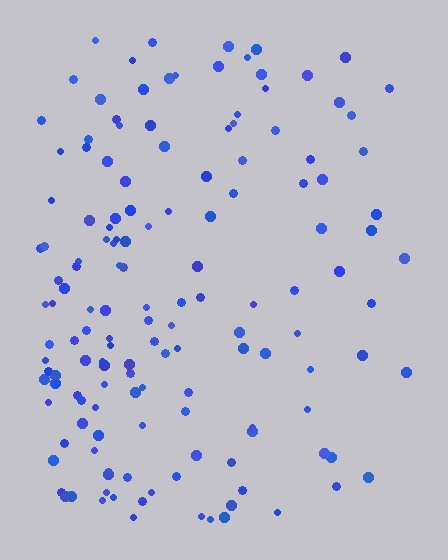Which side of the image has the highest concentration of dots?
The left.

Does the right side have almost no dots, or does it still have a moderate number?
Still a moderate number, just noticeably fewer than the left.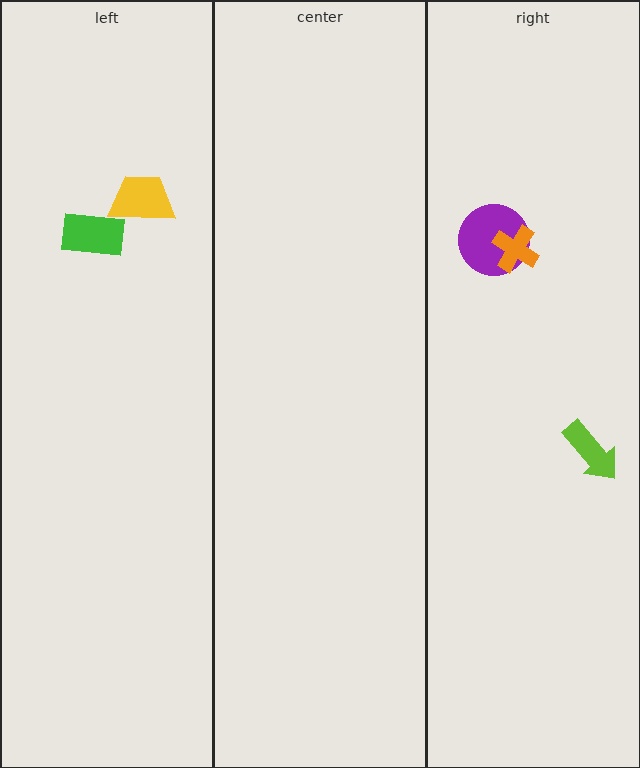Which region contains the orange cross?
The right region.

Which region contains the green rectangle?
The left region.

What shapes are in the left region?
The green rectangle, the yellow trapezoid.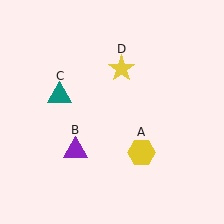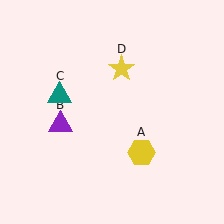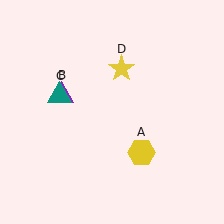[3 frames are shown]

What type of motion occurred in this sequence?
The purple triangle (object B) rotated clockwise around the center of the scene.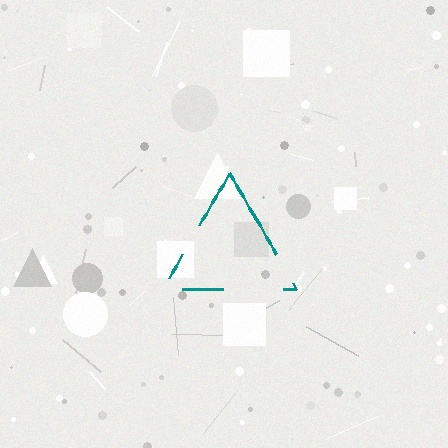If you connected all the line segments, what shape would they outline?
They would outline a triangle.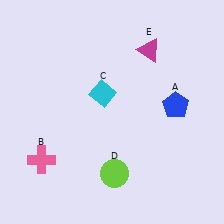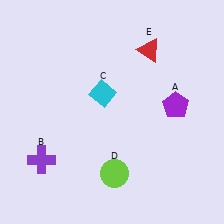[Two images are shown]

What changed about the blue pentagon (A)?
In Image 1, A is blue. In Image 2, it changed to purple.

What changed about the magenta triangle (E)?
In Image 1, E is magenta. In Image 2, it changed to red.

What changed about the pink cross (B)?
In Image 1, B is pink. In Image 2, it changed to purple.